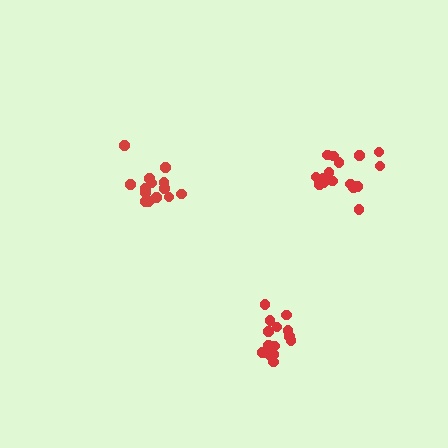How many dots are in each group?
Group 1: 14 dots, Group 2: 16 dots, Group 3: 14 dots (44 total).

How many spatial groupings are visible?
There are 3 spatial groupings.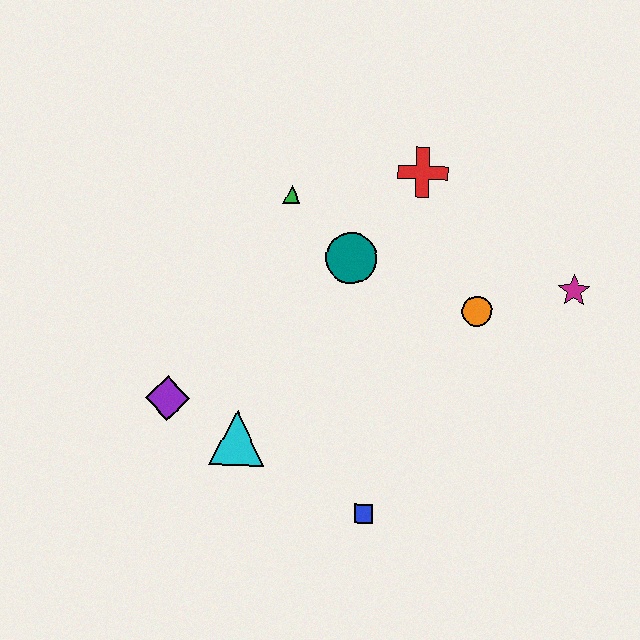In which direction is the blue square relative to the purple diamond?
The blue square is to the right of the purple diamond.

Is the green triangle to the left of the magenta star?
Yes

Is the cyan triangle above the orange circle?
No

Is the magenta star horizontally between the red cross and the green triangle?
No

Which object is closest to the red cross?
The teal circle is closest to the red cross.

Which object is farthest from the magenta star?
The purple diamond is farthest from the magenta star.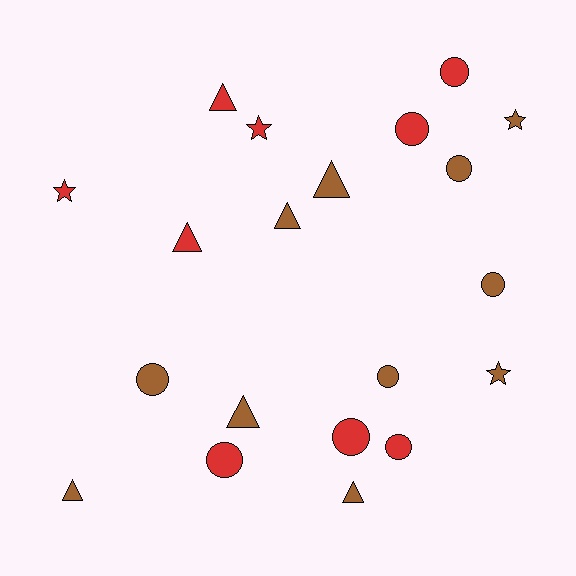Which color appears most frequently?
Brown, with 11 objects.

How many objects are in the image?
There are 20 objects.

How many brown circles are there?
There are 4 brown circles.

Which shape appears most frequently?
Circle, with 9 objects.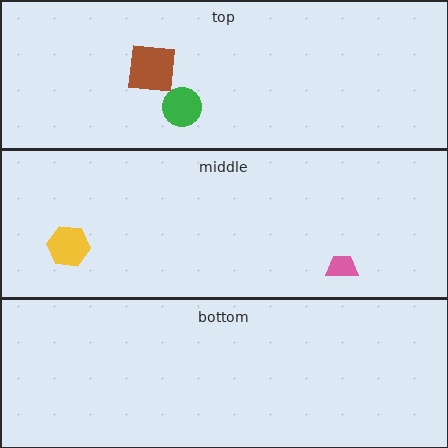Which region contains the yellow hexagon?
The middle region.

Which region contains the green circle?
The top region.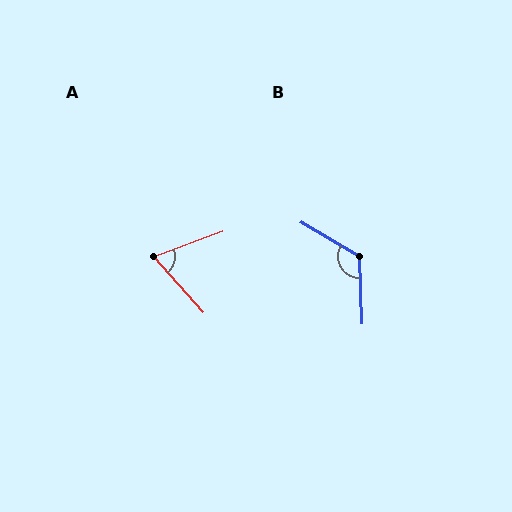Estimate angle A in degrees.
Approximately 68 degrees.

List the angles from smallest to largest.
A (68°), B (122°).